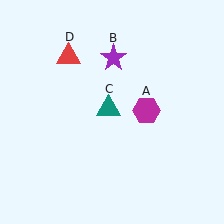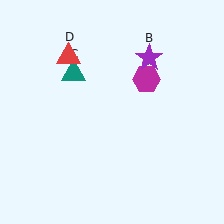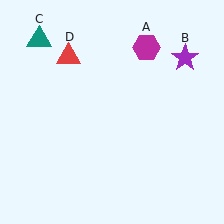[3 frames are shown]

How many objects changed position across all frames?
3 objects changed position: magenta hexagon (object A), purple star (object B), teal triangle (object C).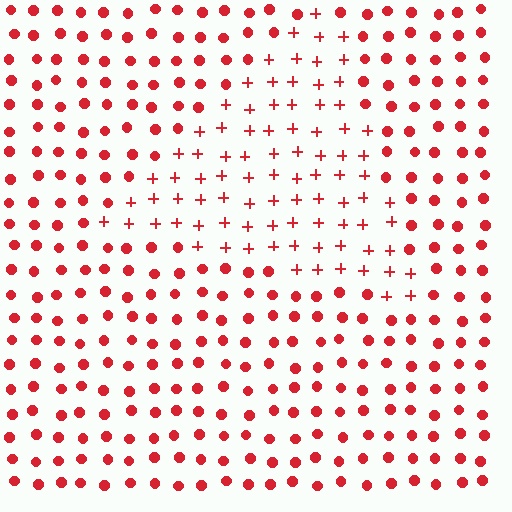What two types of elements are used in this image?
The image uses plus signs inside the triangle region and circles outside it.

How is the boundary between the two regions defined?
The boundary is defined by a change in element shape: plus signs inside vs. circles outside. All elements share the same color and spacing.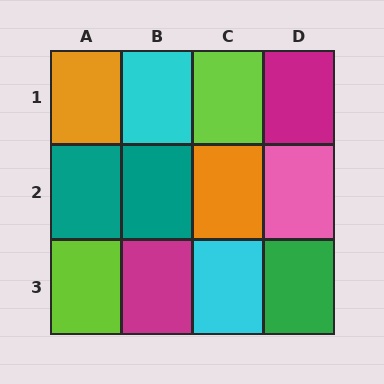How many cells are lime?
2 cells are lime.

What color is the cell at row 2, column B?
Teal.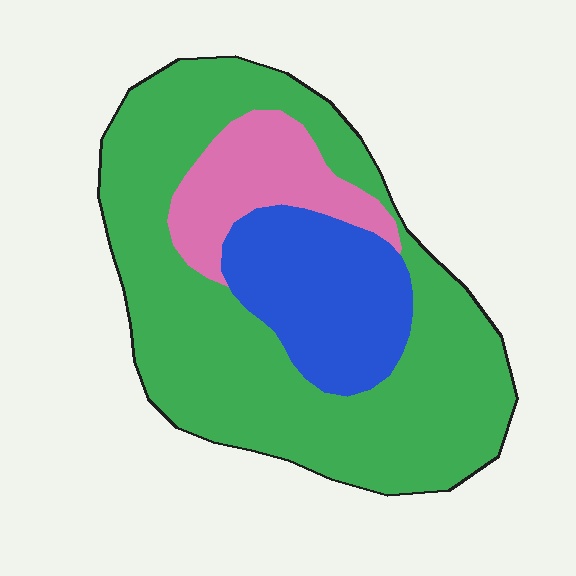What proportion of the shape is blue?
Blue takes up about one fifth (1/5) of the shape.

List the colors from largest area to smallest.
From largest to smallest: green, blue, pink.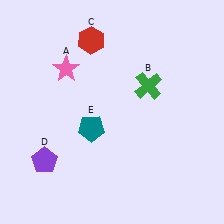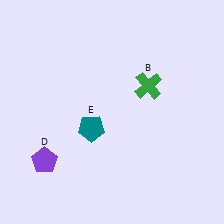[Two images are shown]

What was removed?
The red hexagon (C), the pink star (A) were removed in Image 2.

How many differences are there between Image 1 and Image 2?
There are 2 differences between the two images.